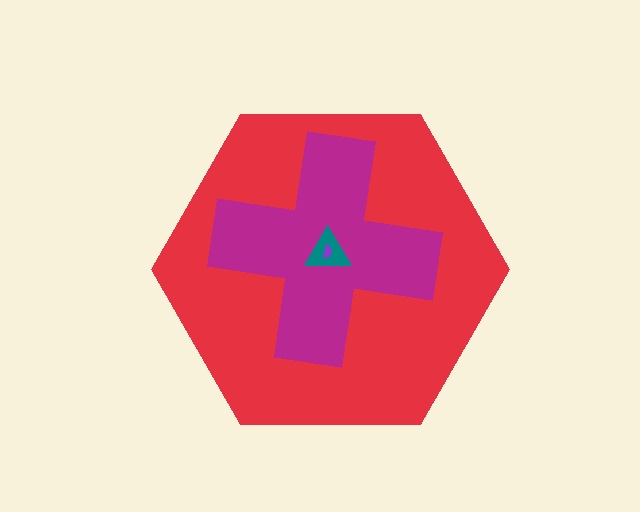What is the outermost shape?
The red hexagon.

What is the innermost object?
The purple semicircle.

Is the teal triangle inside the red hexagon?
Yes.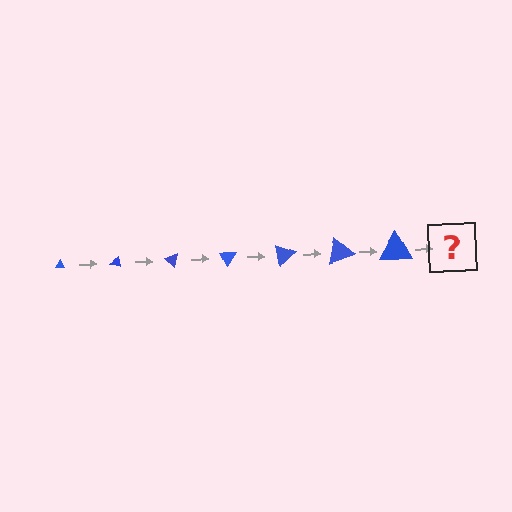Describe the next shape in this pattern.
It should be a triangle, larger than the previous one and rotated 140 degrees from the start.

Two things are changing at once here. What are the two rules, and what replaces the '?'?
The two rules are that the triangle grows larger each step and it rotates 20 degrees each step. The '?' should be a triangle, larger than the previous one and rotated 140 degrees from the start.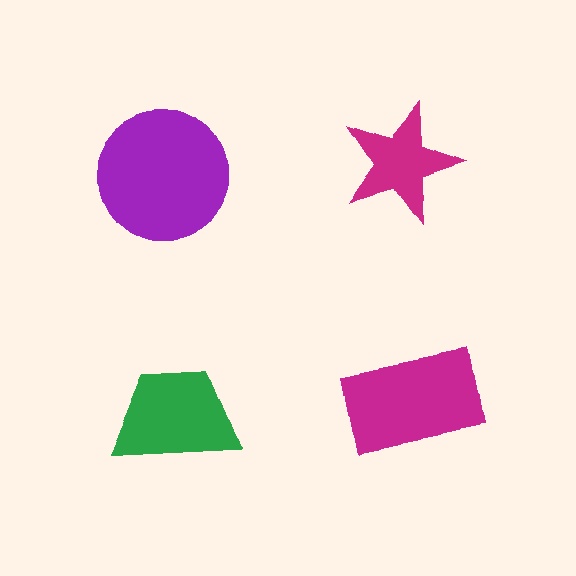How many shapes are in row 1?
2 shapes.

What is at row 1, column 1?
A purple circle.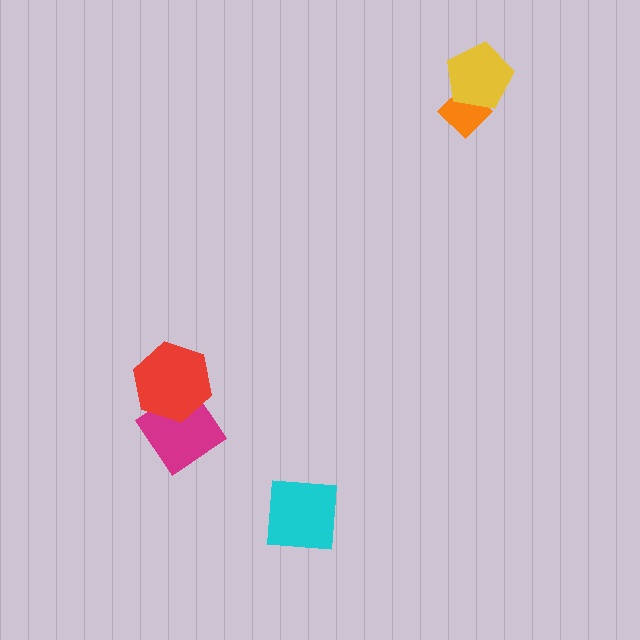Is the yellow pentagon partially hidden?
No, no other shape covers it.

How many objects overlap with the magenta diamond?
1 object overlaps with the magenta diamond.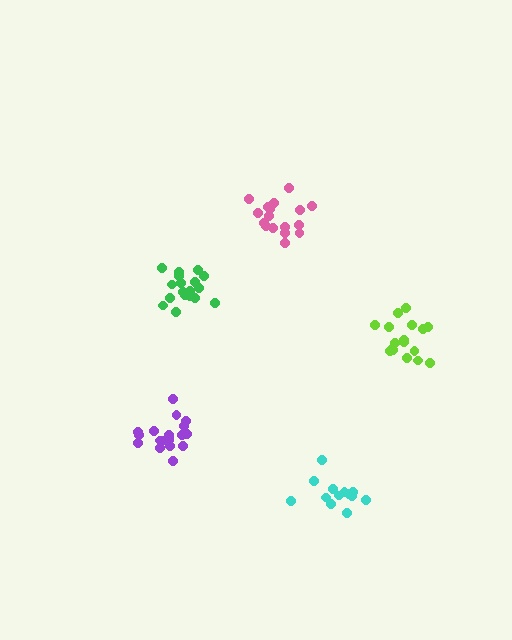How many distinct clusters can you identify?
There are 5 distinct clusters.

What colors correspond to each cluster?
The clusters are colored: pink, lime, green, cyan, purple.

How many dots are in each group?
Group 1: 17 dots, Group 2: 17 dots, Group 3: 18 dots, Group 4: 13 dots, Group 5: 19 dots (84 total).